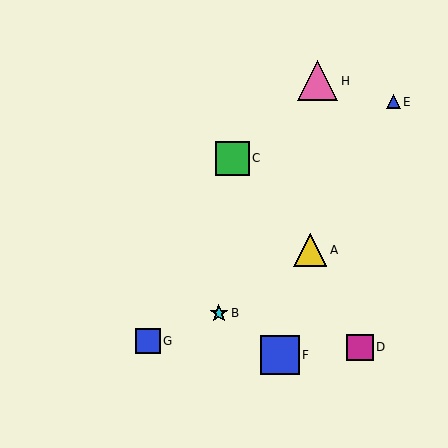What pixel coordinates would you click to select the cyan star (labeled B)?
Click at (219, 313) to select the cyan star B.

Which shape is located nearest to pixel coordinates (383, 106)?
The blue triangle (labeled E) at (393, 102) is nearest to that location.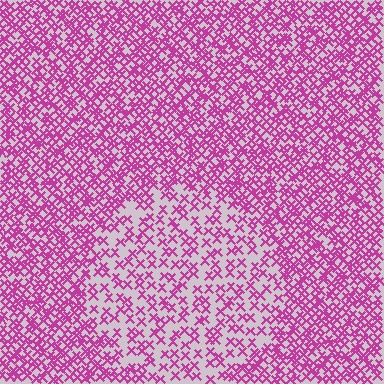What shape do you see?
I see a circle.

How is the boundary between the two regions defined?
The boundary is defined by a change in element density (approximately 2.0x ratio). All elements are the same color, size, and shape.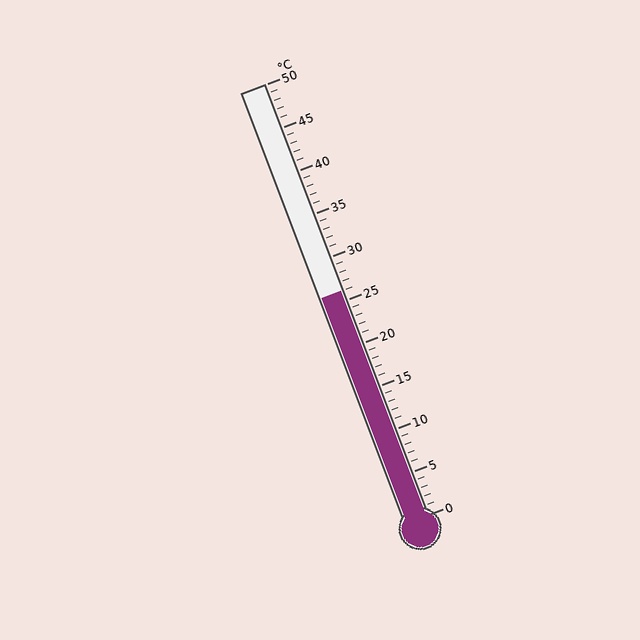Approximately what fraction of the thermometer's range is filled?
The thermometer is filled to approximately 50% of its range.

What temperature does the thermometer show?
The thermometer shows approximately 26°C.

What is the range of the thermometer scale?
The thermometer scale ranges from 0°C to 50°C.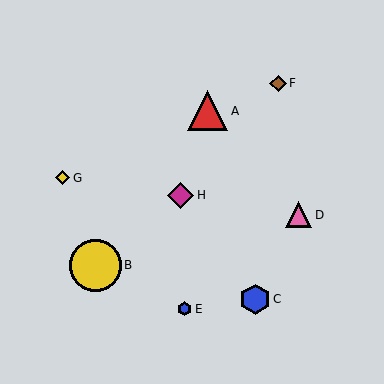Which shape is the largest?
The yellow circle (labeled B) is the largest.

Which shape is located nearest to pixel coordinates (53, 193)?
The yellow diamond (labeled G) at (63, 178) is nearest to that location.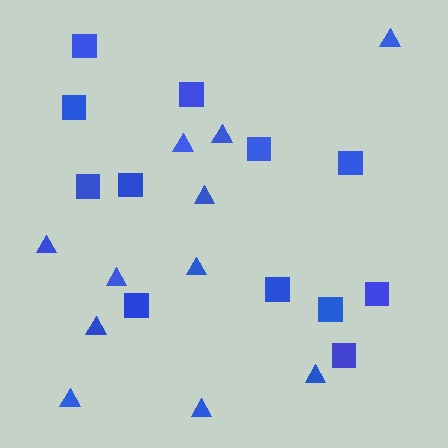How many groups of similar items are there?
There are 2 groups: one group of triangles (11) and one group of squares (12).